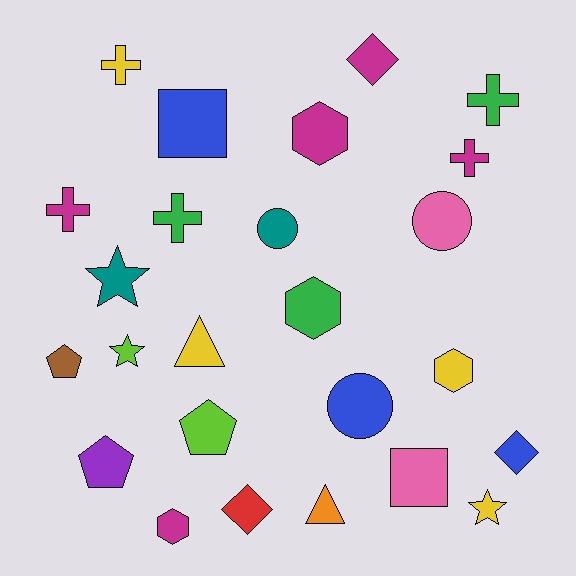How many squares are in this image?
There are 2 squares.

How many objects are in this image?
There are 25 objects.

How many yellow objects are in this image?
There are 4 yellow objects.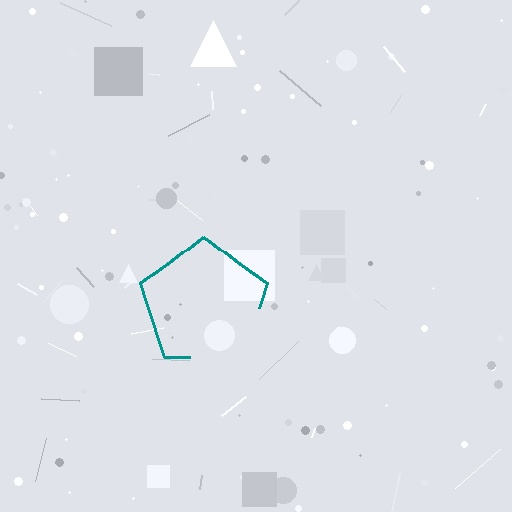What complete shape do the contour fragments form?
The contour fragments form a pentagon.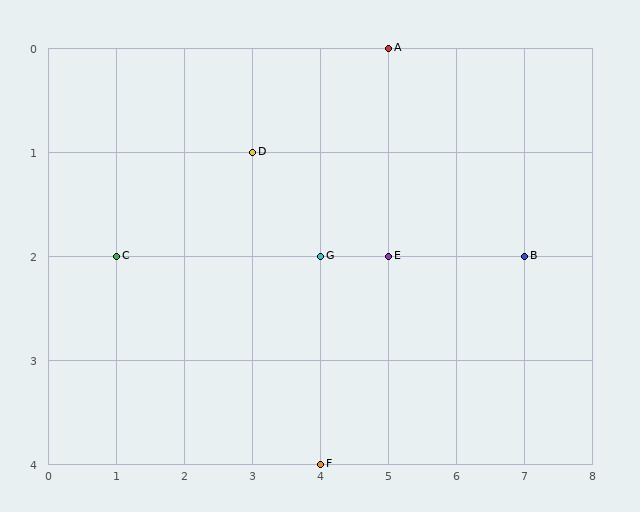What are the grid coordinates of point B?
Point B is at grid coordinates (7, 2).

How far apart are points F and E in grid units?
Points F and E are 1 column and 2 rows apart (about 2.2 grid units diagonally).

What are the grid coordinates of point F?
Point F is at grid coordinates (4, 4).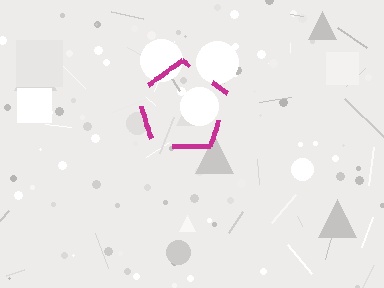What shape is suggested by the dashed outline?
The dashed outline suggests a pentagon.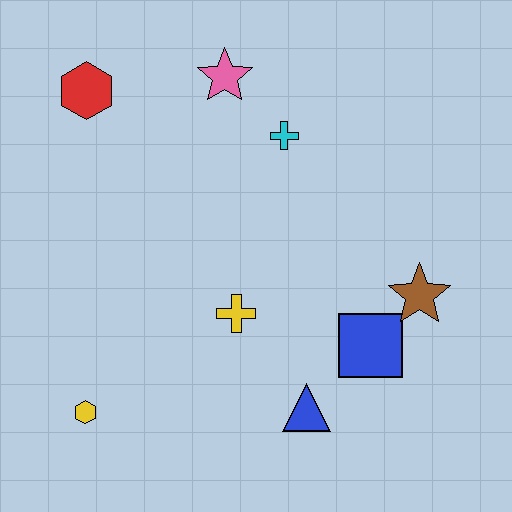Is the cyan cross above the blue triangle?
Yes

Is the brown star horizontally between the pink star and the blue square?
No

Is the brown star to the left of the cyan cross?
No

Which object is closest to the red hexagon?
The pink star is closest to the red hexagon.